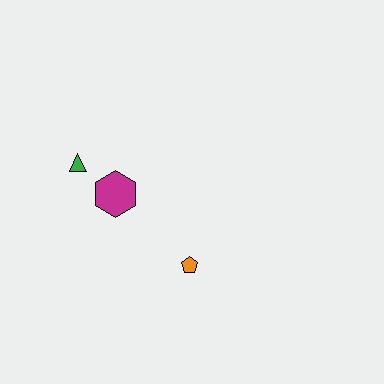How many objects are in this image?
There are 3 objects.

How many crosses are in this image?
There are no crosses.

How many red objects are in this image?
There are no red objects.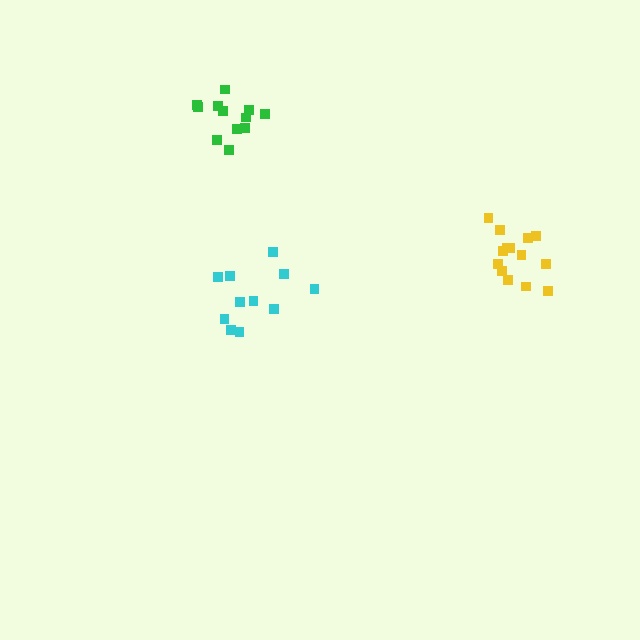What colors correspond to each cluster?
The clusters are colored: cyan, yellow, green.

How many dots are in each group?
Group 1: 11 dots, Group 2: 14 dots, Group 3: 12 dots (37 total).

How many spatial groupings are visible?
There are 3 spatial groupings.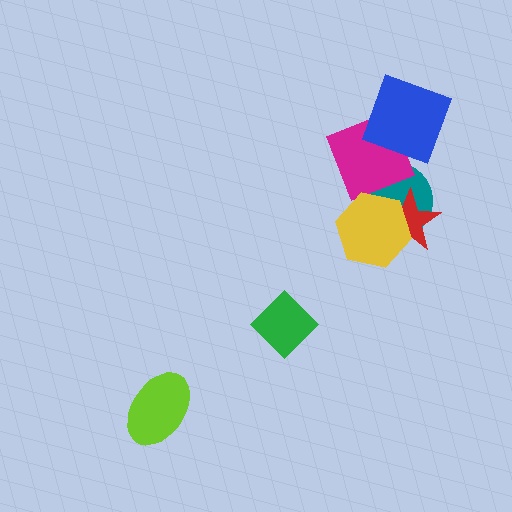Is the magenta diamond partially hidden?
Yes, it is partially covered by another shape.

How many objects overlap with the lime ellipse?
0 objects overlap with the lime ellipse.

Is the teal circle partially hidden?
Yes, it is partially covered by another shape.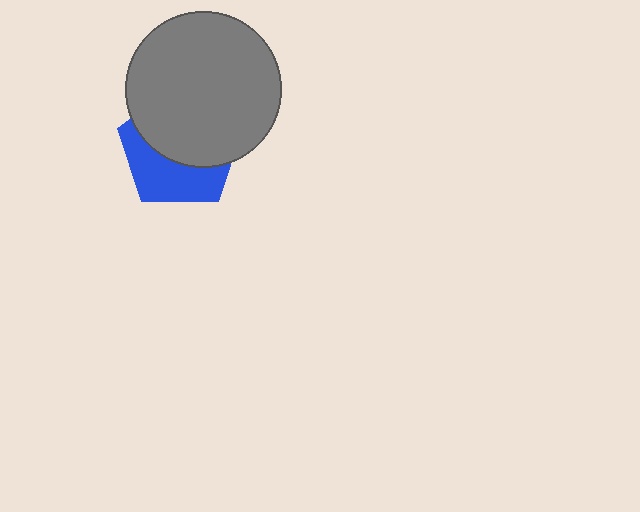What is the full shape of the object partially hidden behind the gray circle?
The partially hidden object is a blue pentagon.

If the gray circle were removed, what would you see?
You would see the complete blue pentagon.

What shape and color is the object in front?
The object in front is a gray circle.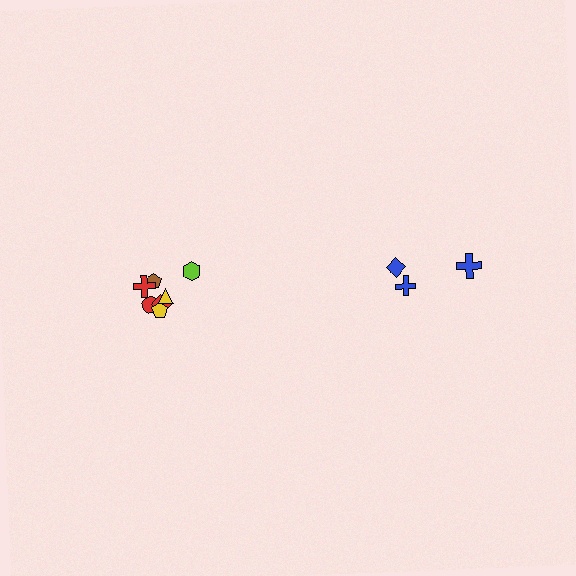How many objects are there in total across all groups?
There are 10 objects.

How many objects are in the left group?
There are 7 objects.